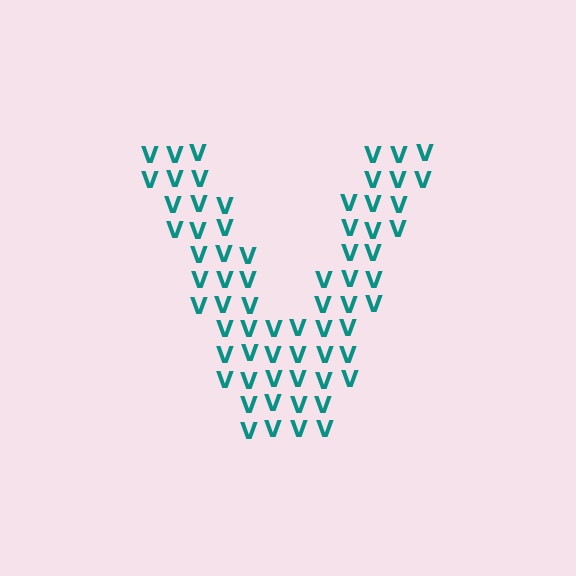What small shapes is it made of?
It is made of small letter V's.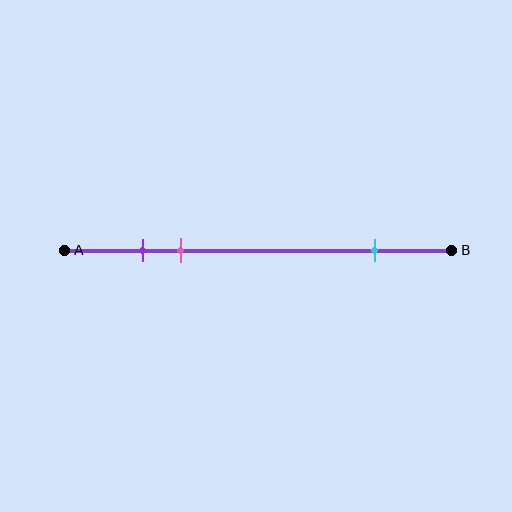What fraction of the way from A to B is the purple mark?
The purple mark is approximately 20% (0.2) of the way from A to B.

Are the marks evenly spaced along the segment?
No, the marks are not evenly spaced.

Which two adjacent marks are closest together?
The purple and pink marks are the closest adjacent pair.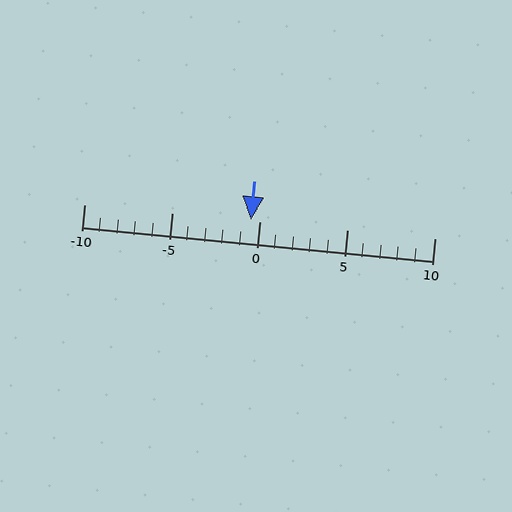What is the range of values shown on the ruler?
The ruler shows values from -10 to 10.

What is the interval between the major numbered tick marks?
The major tick marks are spaced 5 units apart.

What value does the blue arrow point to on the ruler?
The blue arrow points to approximately 0.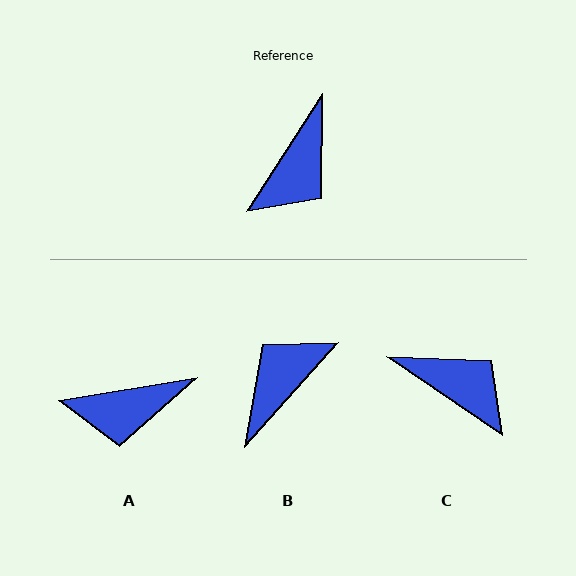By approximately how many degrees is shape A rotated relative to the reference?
Approximately 48 degrees clockwise.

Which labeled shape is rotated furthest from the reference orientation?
B, about 171 degrees away.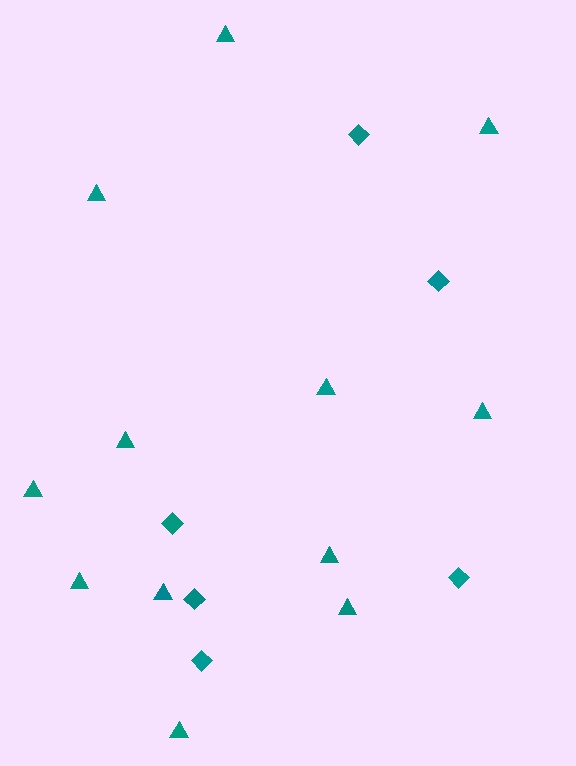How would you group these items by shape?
There are 2 groups: one group of diamonds (6) and one group of triangles (12).